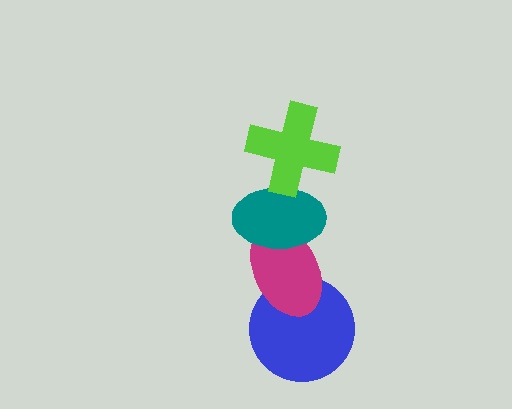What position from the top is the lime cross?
The lime cross is 1st from the top.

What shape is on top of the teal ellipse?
The lime cross is on top of the teal ellipse.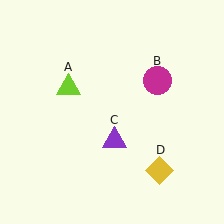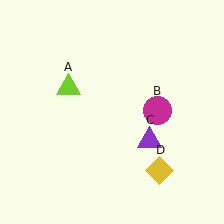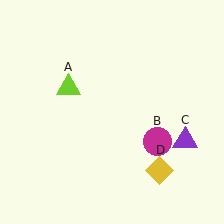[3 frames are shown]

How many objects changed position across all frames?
2 objects changed position: magenta circle (object B), purple triangle (object C).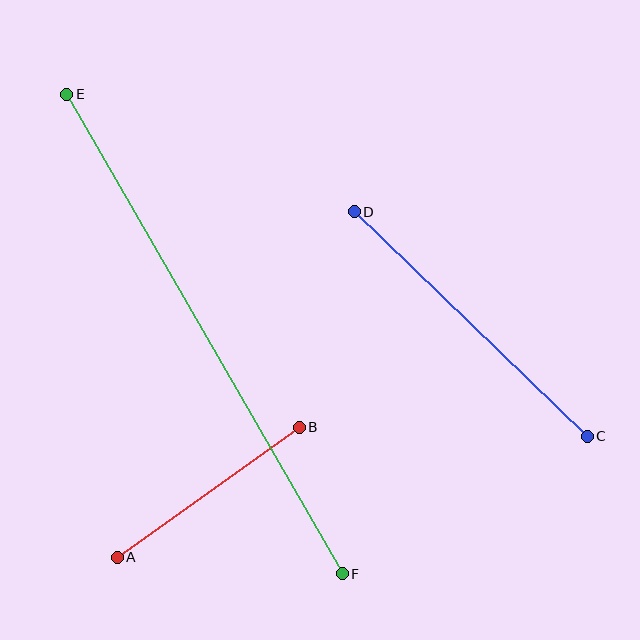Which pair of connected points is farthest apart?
Points E and F are farthest apart.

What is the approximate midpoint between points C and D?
The midpoint is at approximately (471, 324) pixels.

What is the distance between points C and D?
The distance is approximately 324 pixels.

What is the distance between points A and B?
The distance is approximately 224 pixels.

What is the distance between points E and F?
The distance is approximately 553 pixels.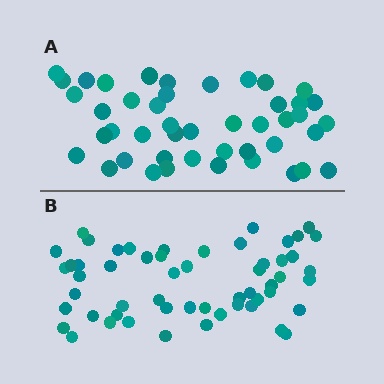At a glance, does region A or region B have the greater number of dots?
Region B (the bottom region) has more dots.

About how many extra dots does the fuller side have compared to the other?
Region B has roughly 10 or so more dots than region A.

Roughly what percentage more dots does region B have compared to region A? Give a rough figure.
About 20% more.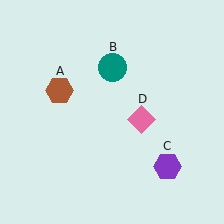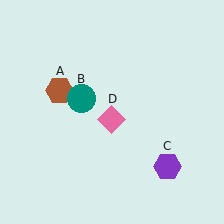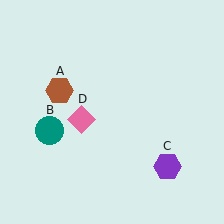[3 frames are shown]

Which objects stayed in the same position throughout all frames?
Brown hexagon (object A) and purple hexagon (object C) remained stationary.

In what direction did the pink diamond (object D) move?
The pink diamond (object D) moved left.